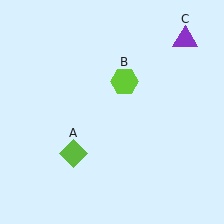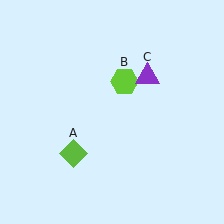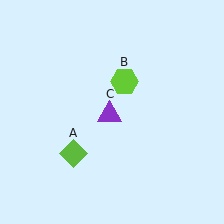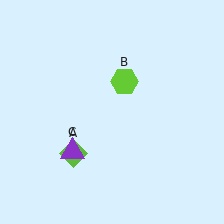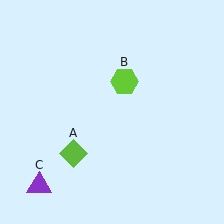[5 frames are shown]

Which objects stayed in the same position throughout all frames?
Lime diamond (object A) and lime hexagon (object B) remained stationary.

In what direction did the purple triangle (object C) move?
The purple triangle (object C) moved down and to the left.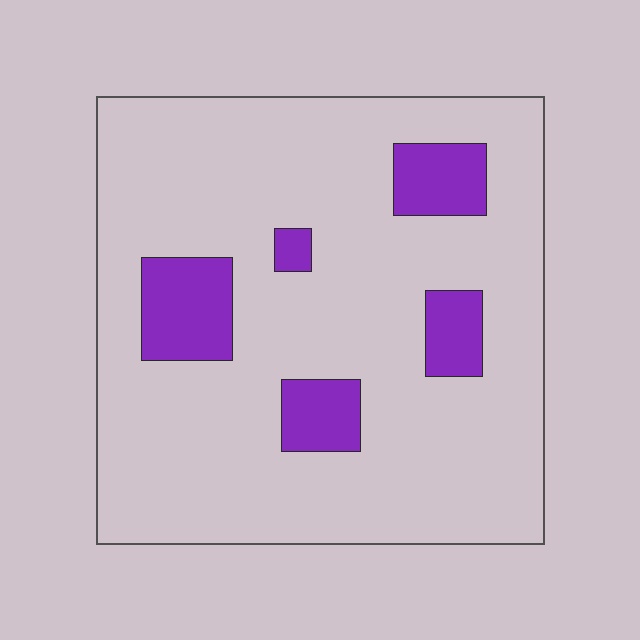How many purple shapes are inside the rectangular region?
5.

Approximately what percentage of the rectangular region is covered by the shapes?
Approximately 15%.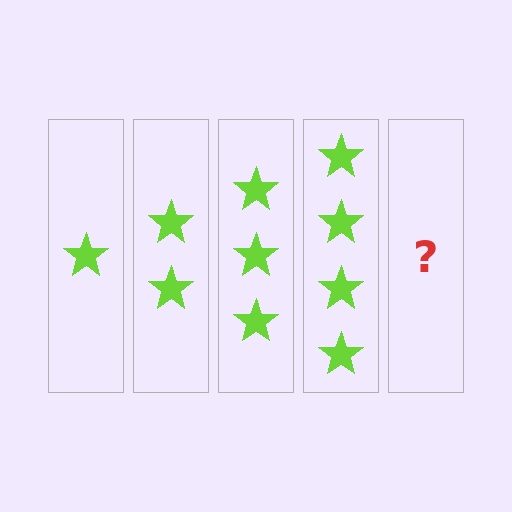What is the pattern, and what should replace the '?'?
The pattern is that each step adds one more star. The '?' should be 5 stars.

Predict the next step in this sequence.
The next step is 5 stars.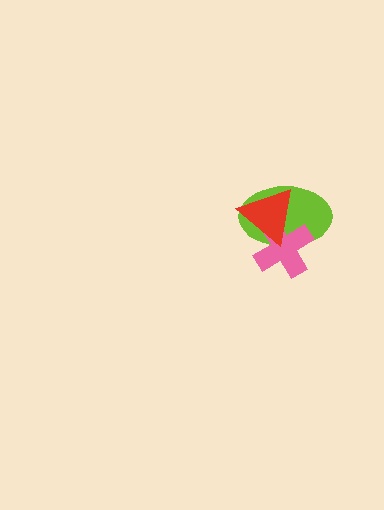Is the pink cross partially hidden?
Yes, it is partially covered by another shape.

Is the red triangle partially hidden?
No, no other shape covers it.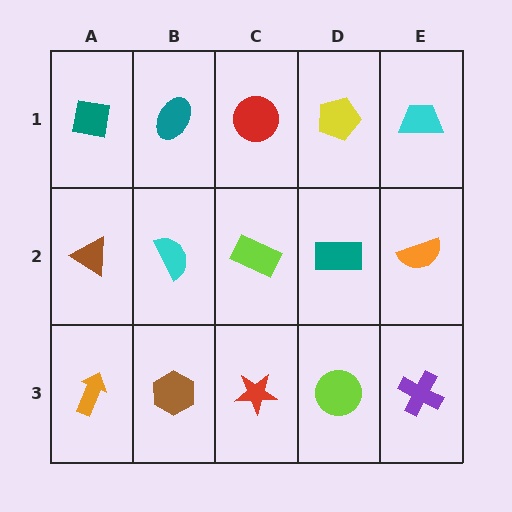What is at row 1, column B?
A teal ellipse.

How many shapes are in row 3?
5 shapes.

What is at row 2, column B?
A cyan semicircle.